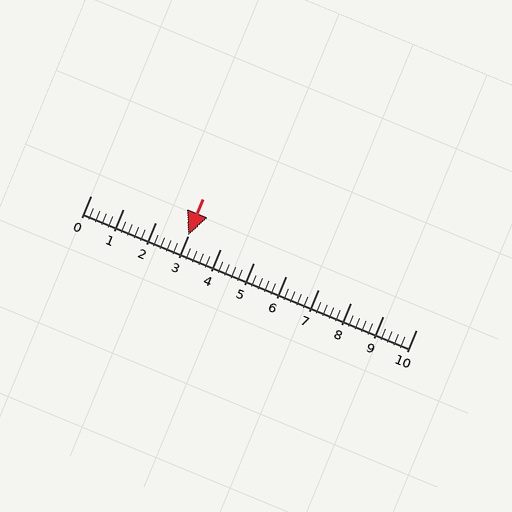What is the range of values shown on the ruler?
The ruler shows values from 0 to 10.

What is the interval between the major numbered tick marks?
The major tick marks are spaced 1 units apart.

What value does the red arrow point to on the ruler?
The red arrow points to approximately 3.0.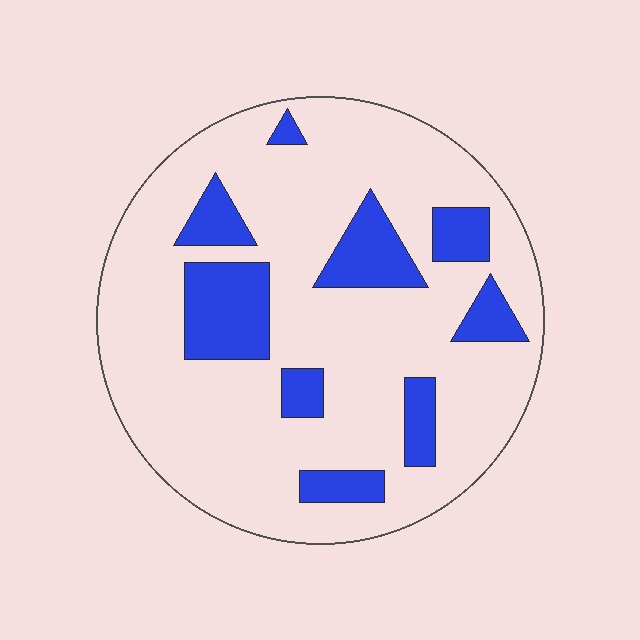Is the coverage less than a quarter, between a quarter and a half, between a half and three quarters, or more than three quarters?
Less than a quarter.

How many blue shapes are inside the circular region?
9.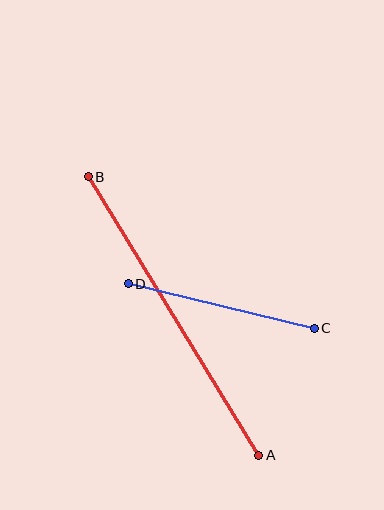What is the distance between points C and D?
The distance is approximately 191 pixels.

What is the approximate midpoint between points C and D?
The midpoint is at approximately (221, 306) pixels.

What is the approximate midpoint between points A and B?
The midpoint is at approximately (173, 316) pixels.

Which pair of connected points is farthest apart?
Points A and B are farthest apart.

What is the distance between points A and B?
The distance is approximately 327 pixels.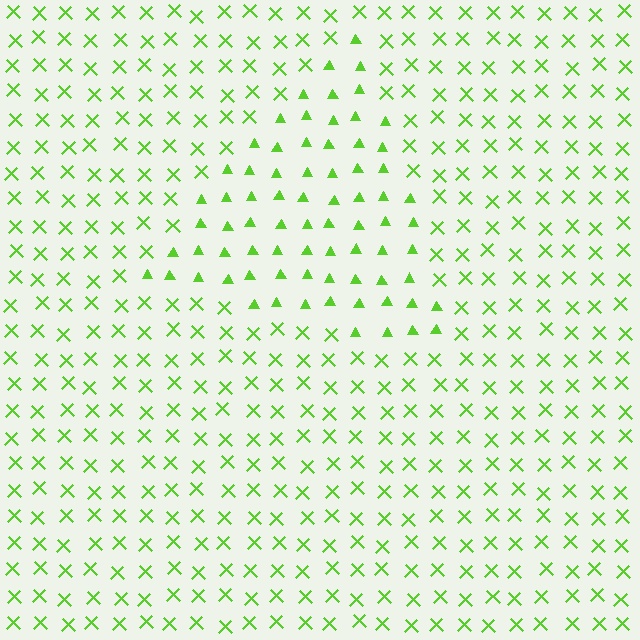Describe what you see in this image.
The image is filled with small lime elements arranged in a uniform grid. A triangle-shaped region contains triangles, while the surrounding area contains X marks. The boundary is defined purely by the change in element shape.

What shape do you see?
I see a triangle.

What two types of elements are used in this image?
The image uses triangles inside the triangle region and X marks outside it.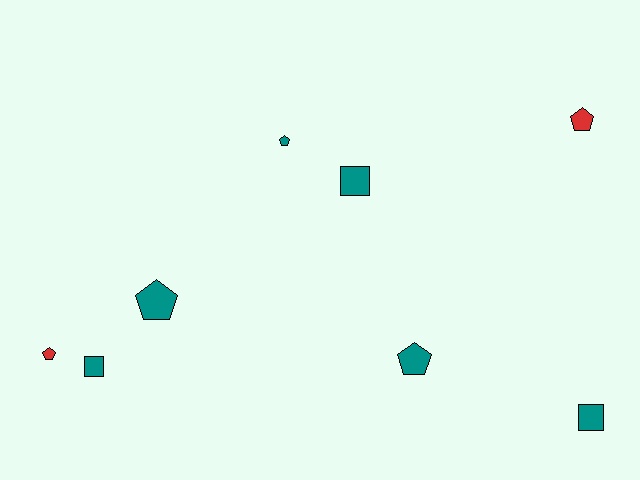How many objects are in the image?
There are 8 objects.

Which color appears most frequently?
Teal, with 6 objects.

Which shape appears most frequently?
Pentagon, with 5 objects.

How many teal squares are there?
There are 3 teal squares.